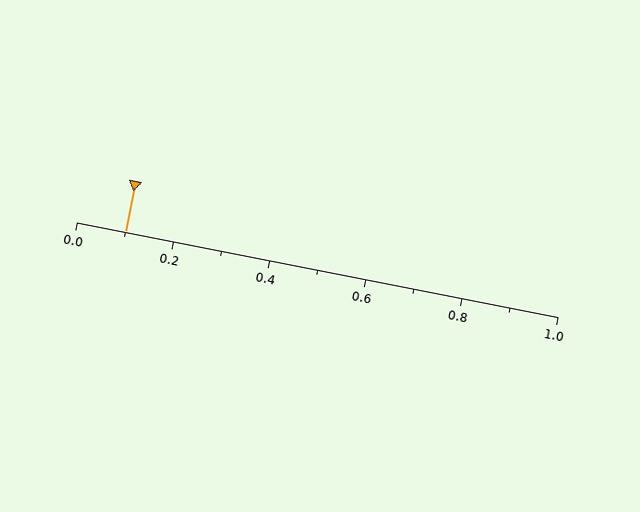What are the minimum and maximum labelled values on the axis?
The axis runs from 0.0 to 1.0.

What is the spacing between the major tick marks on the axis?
The major ticks are spaced 0.2 apart.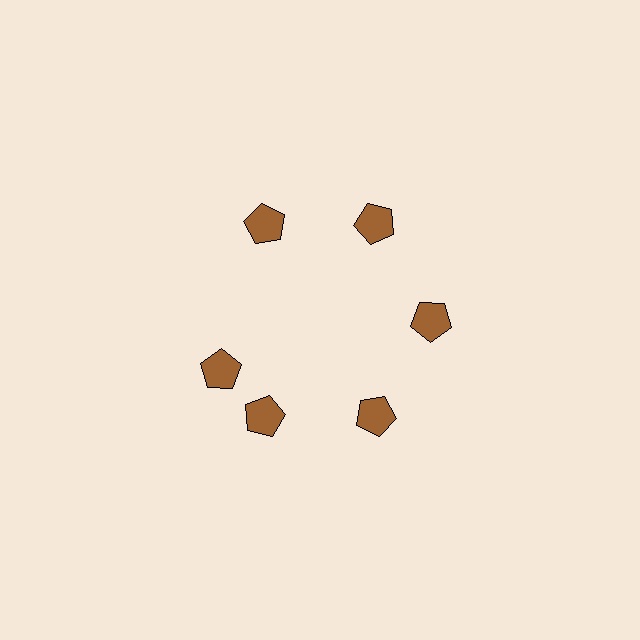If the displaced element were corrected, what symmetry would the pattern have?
It would have 6-fold rotational symmetry — the pattern would map onto itself every 60 degrees.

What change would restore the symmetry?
The symmetry would be restored by rotating it back into even spacing with its neighbors so that all 6 pentagons sit at equal angles and equal distance from the center.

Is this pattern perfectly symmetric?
No. The 6 brown pentagons are arranged in a ring, but one element near the 9 o'clock position is rotated out of alignment along the ring, breaking the 6-fold rotational symmetry.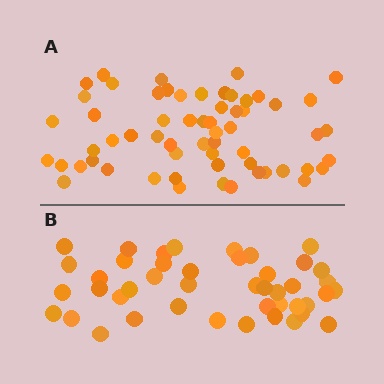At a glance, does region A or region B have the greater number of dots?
Region A (the top region) has more dots.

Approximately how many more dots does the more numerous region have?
Region A has approximately 15 more dots than region B.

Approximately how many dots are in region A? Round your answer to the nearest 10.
About 60 dots.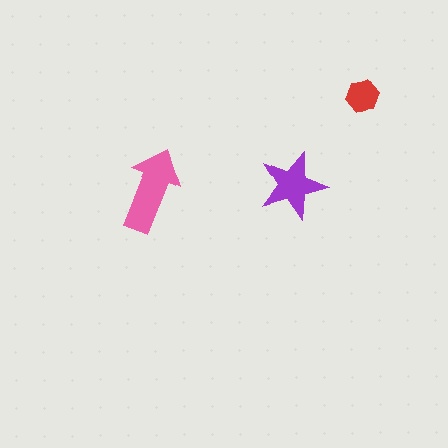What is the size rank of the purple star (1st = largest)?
2nd.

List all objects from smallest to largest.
The red hexagon, the purple star, the pink arrow.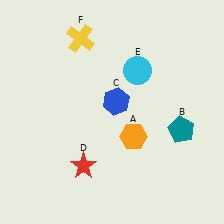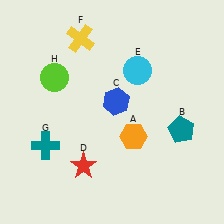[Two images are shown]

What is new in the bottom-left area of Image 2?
A teal cross (G) was added in the bottom-left area of Image 2.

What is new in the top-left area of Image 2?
A lime circle (H) was added in the top-left area of Image 2.